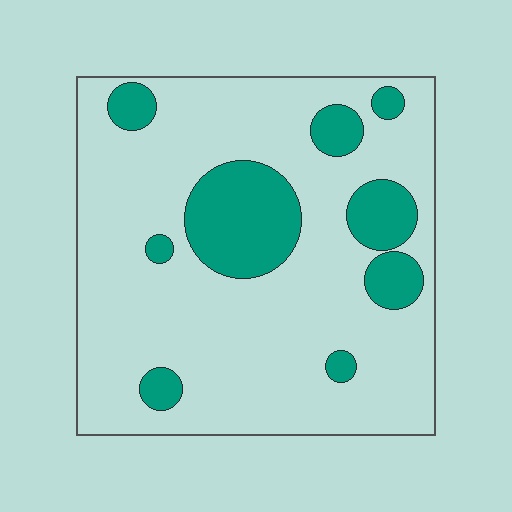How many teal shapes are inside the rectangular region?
9.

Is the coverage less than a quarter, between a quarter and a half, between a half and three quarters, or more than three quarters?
Less than a quarter.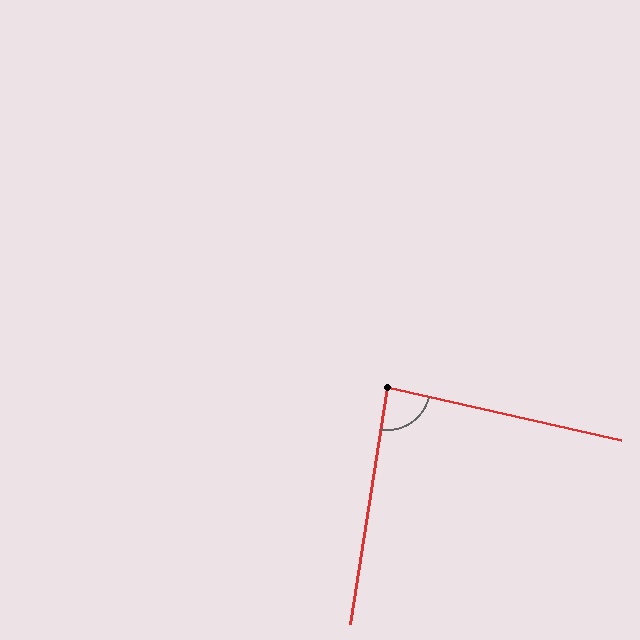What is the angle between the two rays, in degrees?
Approximately 86 degrees.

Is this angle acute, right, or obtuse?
It is approximately a right angle.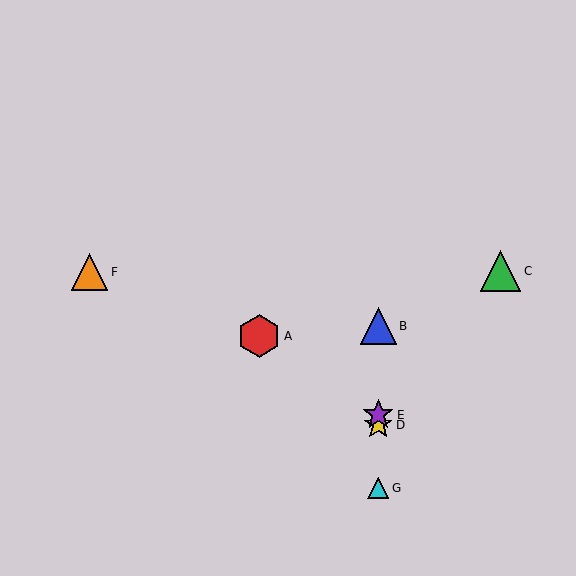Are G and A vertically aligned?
No, G is at x≈378 and A is at x≈259.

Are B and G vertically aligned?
Yes, both are at x≈378.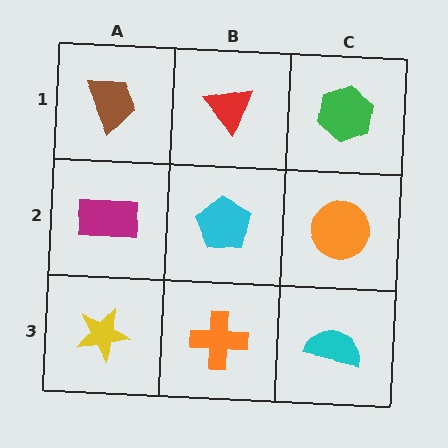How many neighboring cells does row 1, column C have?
2.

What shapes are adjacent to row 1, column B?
A cyan pentagon (row 2, column B), a brown trapezoid (row 1, column A), a green hexagon (row 1, column C).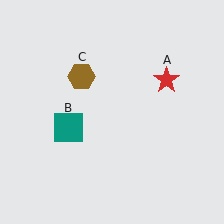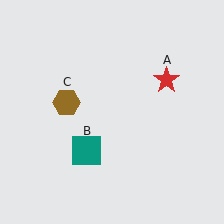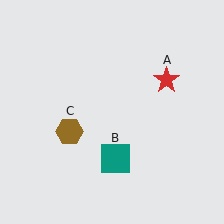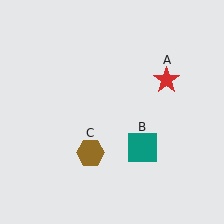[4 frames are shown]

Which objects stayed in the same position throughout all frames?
Red star (object A) remained stationary.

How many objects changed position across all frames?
2 objects changed position: teal square (object B), brown hexagon (object C).